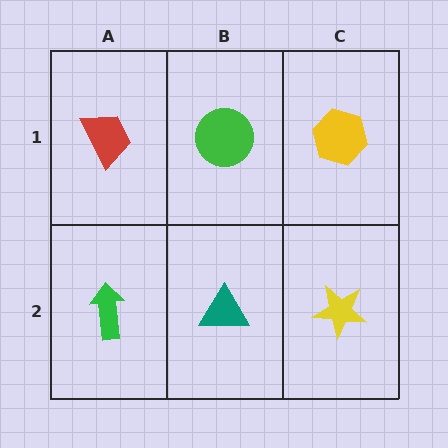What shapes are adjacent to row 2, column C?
A yellow hexagon (row 1, column C), a teal triangle (row 2, column B).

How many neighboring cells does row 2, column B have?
3.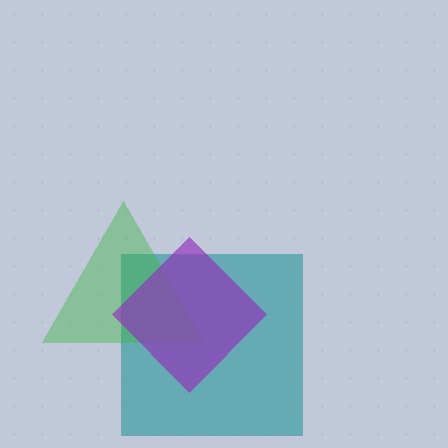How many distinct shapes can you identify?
There are 3 distinct shapes: a teal square, a green triangle, a purple diamond.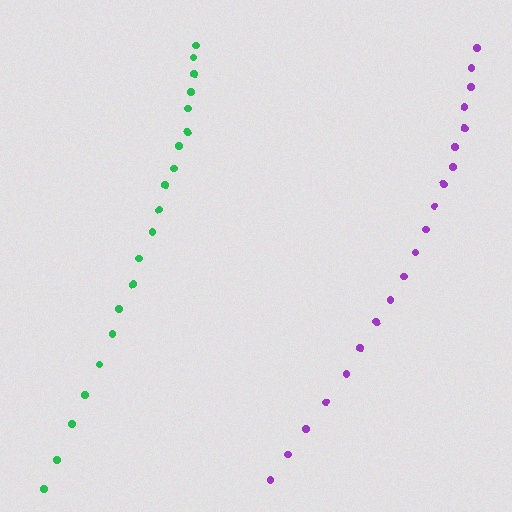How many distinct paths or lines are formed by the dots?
There are 2 distinct paths.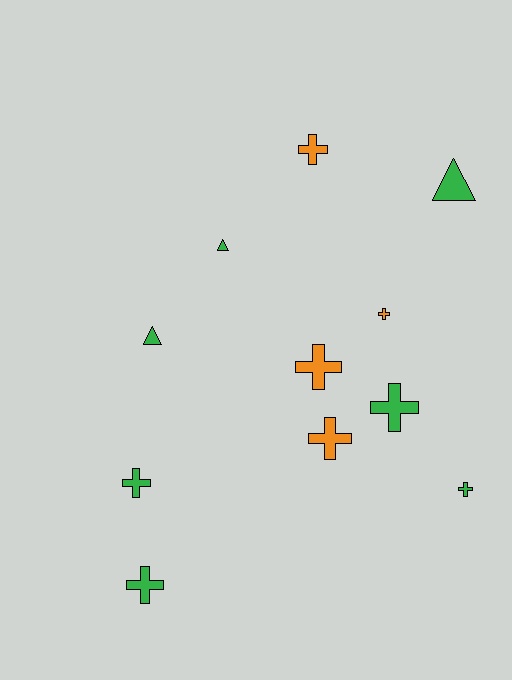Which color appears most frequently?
Green, with 7 objects.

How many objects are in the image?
There are 11 objects.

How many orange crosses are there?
There are 4 orange crosses.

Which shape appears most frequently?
Cross, with 8 objects.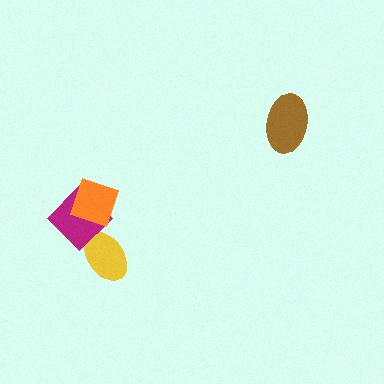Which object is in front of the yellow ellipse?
The magenta diamond is in front of the yellow ellipse.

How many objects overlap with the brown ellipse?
0 objects overlap with the brown ellipse.